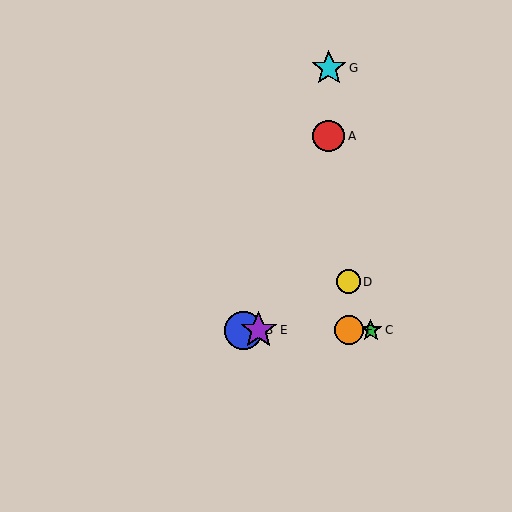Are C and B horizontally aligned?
Yes, both are at y≈330.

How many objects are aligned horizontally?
4 objects (B, C, E, F) are aligned horizontally.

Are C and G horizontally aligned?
No, C is at y≈330 and G is at y≈68.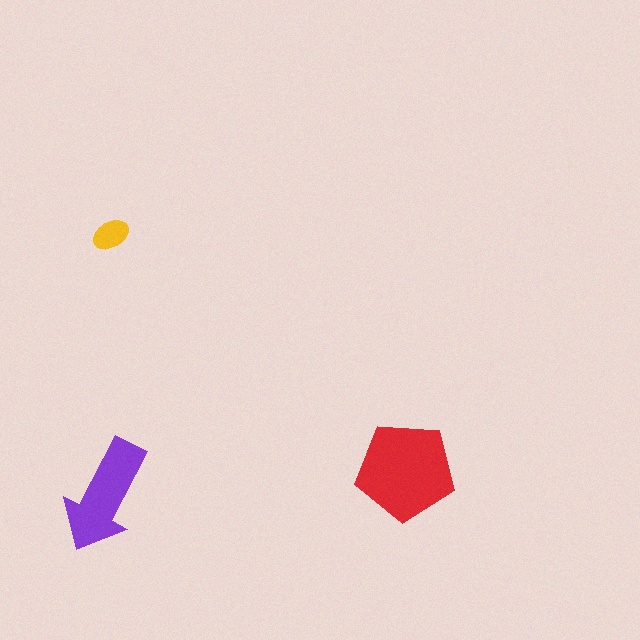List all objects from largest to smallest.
The red pentagon, the purple arrow, the yellow ellipse.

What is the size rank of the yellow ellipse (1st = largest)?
3rd.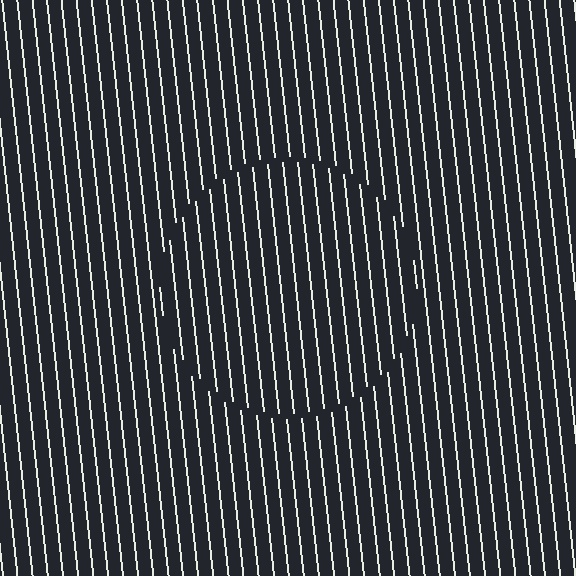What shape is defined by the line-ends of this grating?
An illusory circle. The interior of the shape contains the same grating, shifted by half a period — the contour is defined by the phase discontinuity where line-ends from the inner and outer gratings abut.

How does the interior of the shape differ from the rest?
The interior of the shape contains the same grating, shifted by half a period — the contour is defined by the phase discontinuity where line-ends from the inner and outer gratings abut.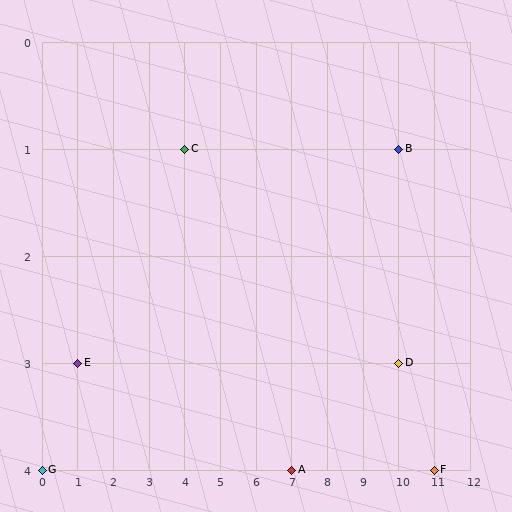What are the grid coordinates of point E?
Point E is at grid coordinates (1, 3).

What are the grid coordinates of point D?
Point D is at grid coordinates (10, 3).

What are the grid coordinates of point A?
Point A is at grid coordinates (7, 4).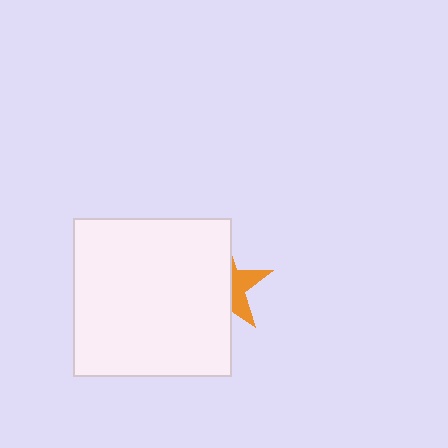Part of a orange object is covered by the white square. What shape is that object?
It is a star.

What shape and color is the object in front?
The object in front is a white square.